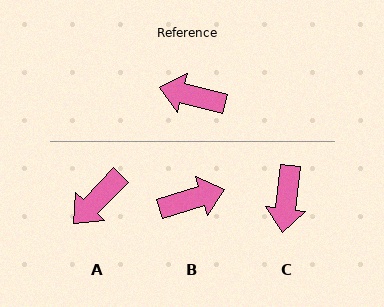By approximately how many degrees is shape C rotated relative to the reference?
Approximately 98 degrees counter-clockwise.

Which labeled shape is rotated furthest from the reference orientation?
B, about 148 degrees away.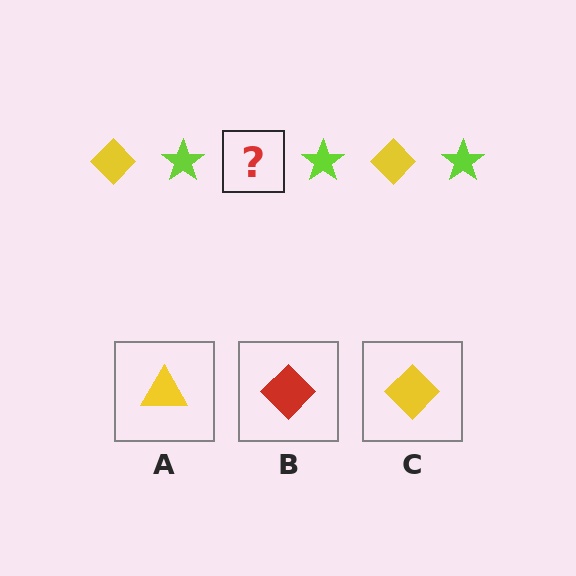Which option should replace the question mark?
Option C.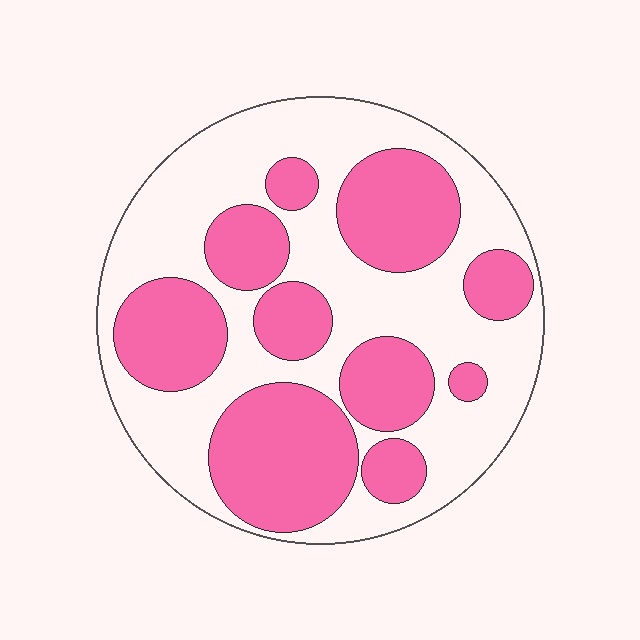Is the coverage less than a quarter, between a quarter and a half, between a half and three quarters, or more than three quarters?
Between a quarter and a half.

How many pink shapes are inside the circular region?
10.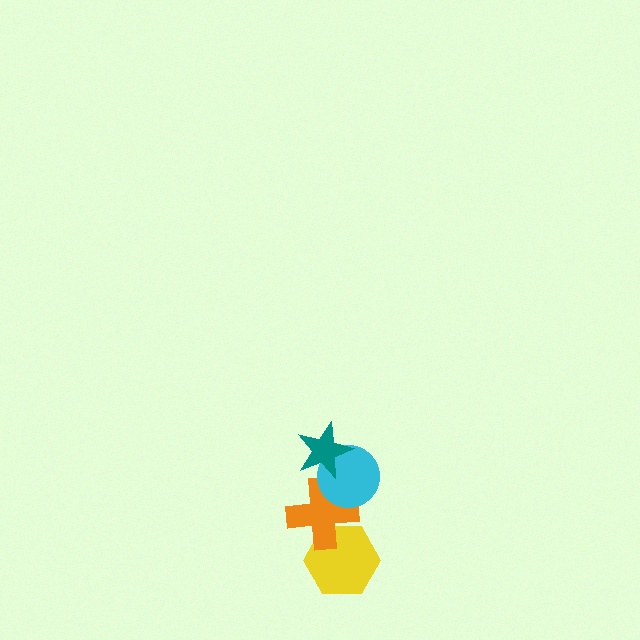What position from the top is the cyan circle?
The cyan circle is 2nd from the top.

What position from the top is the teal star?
The teal star is 1st from the top.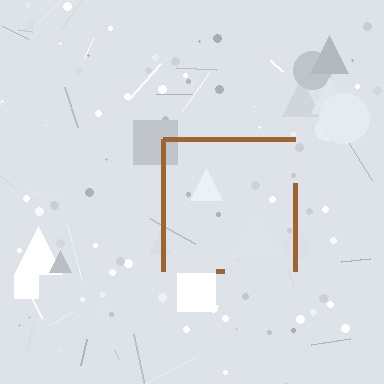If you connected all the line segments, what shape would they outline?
They would outline a square.